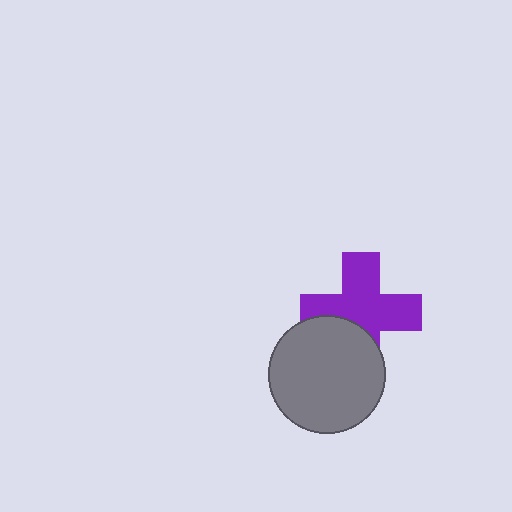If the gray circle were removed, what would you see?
You would see the complete purple cross.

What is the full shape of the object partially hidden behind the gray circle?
The partially hidden object is a purple cross.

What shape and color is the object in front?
The object in front is a gray circle.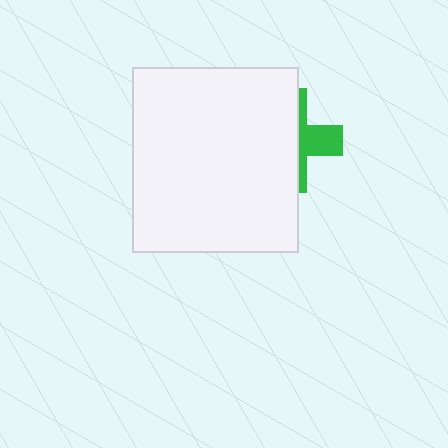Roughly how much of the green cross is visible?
A small part of it is visible (roughly 35%).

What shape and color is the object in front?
The object in front is a white rectangle.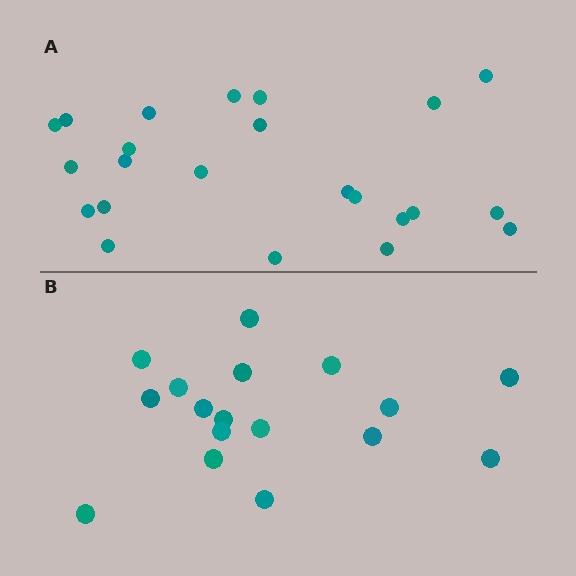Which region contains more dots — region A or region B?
Region A (the top region) has more dots.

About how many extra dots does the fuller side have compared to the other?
Region A has about 6 more dots than region B.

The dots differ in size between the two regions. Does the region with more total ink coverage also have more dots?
No. Region B has more total ink coverage because its dots are larger, but region A actually contains more individual dots. Total area can be misleading — the number of items is what matters here.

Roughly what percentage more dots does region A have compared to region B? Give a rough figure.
About 35% more.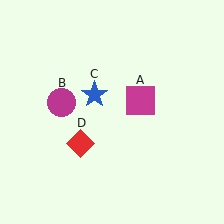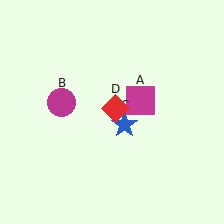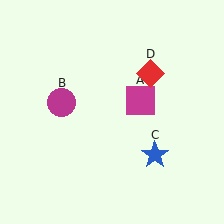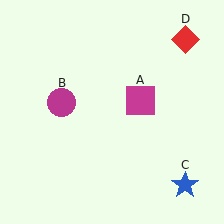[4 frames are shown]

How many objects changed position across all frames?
2 objects changed position: blue star (object C), red diamond (object D).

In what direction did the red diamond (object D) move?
The red diamond (object D) moved up and to the right.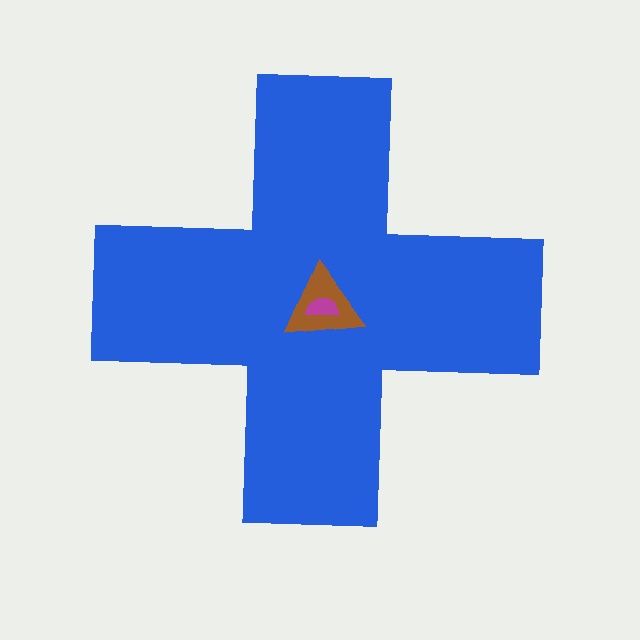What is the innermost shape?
The magenta semicircle.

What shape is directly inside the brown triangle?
The magenta semicircle.